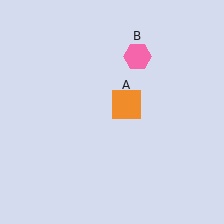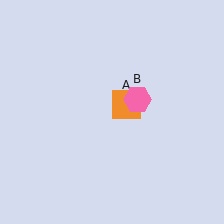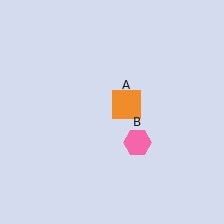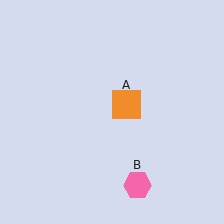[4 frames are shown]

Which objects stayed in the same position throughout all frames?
Orange square (object A) remained stationary.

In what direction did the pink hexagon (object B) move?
The pink hexagon (object B) moved down.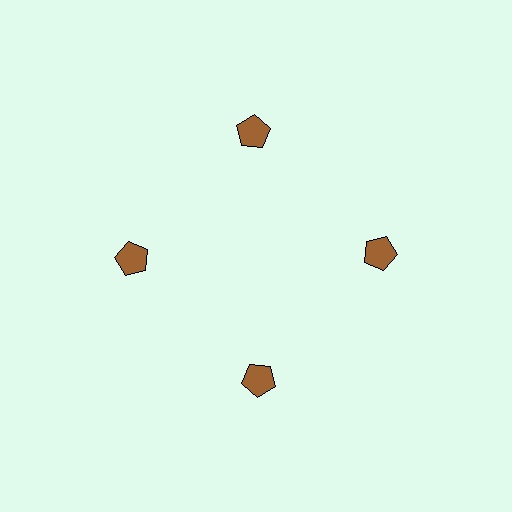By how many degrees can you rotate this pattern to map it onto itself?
The pattern maps onto itself every 90 degrees of rotation.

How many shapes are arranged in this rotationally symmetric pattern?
There are 4 shapes, arranged in 4 groups of 1.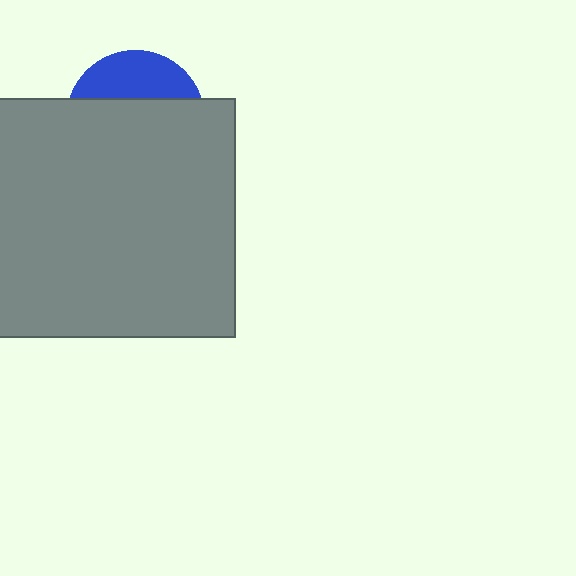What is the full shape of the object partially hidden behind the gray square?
The partially hidden object is a blue circle.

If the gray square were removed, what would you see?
You would see the complete blue circle.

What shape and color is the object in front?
The object in front is a gray square.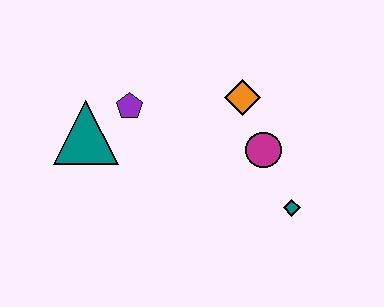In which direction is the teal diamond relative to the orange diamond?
The teal diamond is below the orange diamond.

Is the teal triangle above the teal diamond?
Yes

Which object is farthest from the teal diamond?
The teal triangle is farthest from the teal diamond.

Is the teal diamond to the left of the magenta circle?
No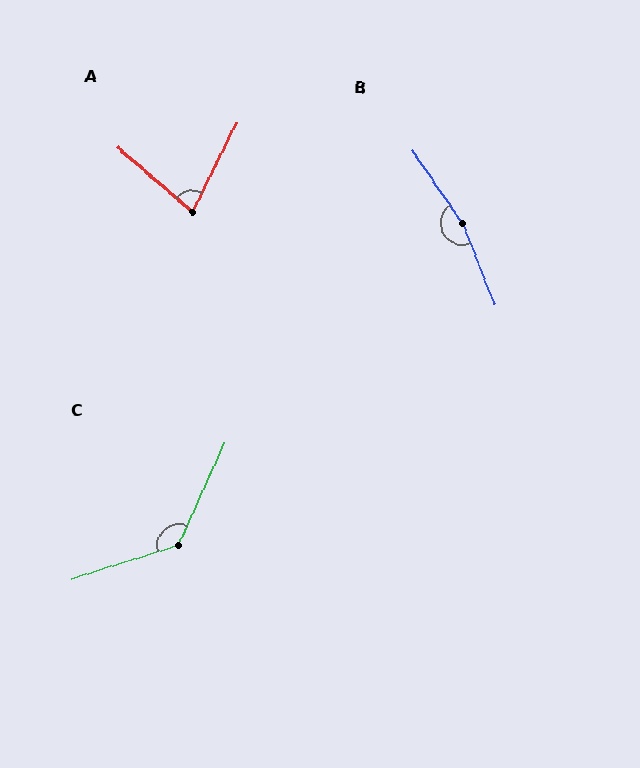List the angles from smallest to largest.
A (76°), C (132°), B (167°).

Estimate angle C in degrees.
Approximately 132 degrees.